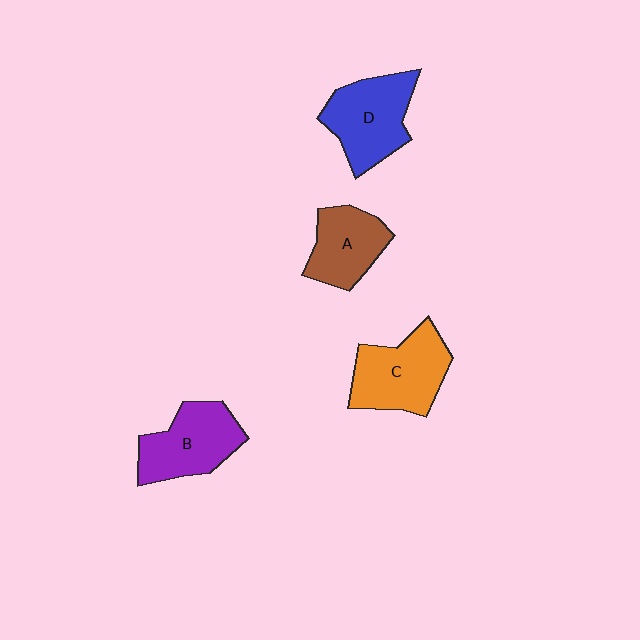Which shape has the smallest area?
Shape A (brown).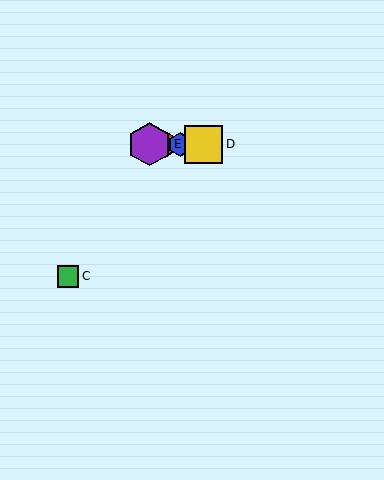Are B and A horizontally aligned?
Yes, both are at y≈144.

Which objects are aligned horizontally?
Objects A, B, D, E are aligned horizontally.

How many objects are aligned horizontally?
4 objects (A, B, D, E) are aligned horizontally.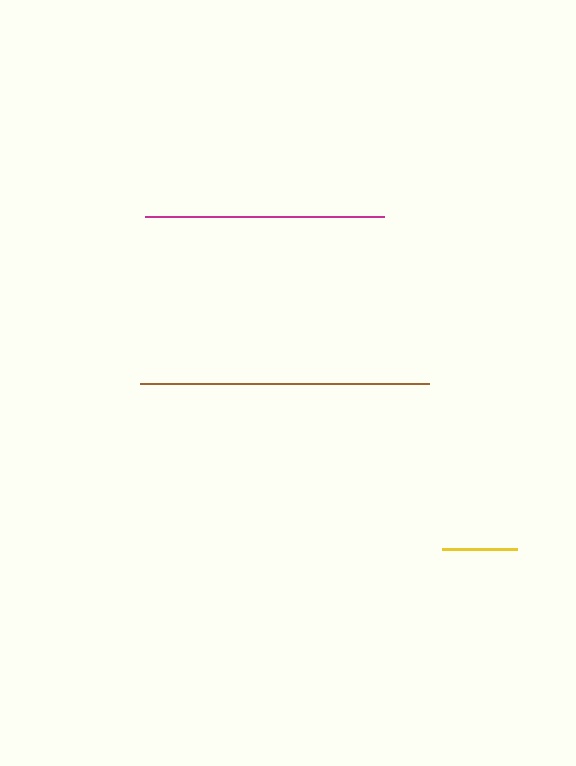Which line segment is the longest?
The brown line is the longest at approximately 288 pixels.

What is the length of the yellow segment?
The yellow segment is approximately 75 pixels long.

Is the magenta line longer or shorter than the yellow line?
The magenta line is longer than the yellow line.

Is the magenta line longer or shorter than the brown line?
The brown line is longer than the magenta line.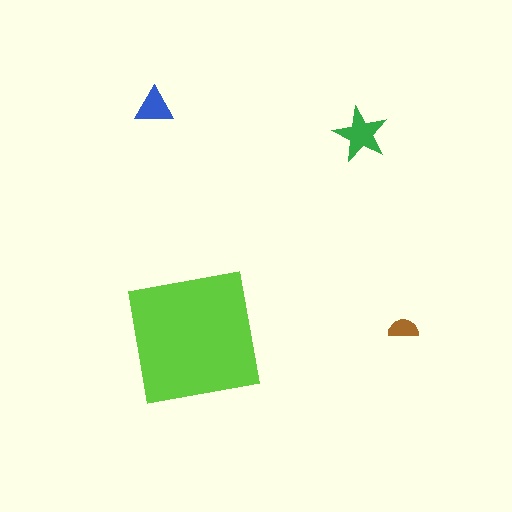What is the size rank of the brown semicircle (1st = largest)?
4th.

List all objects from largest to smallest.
The lime square, the green star, the blue triangle, the brown semicircle.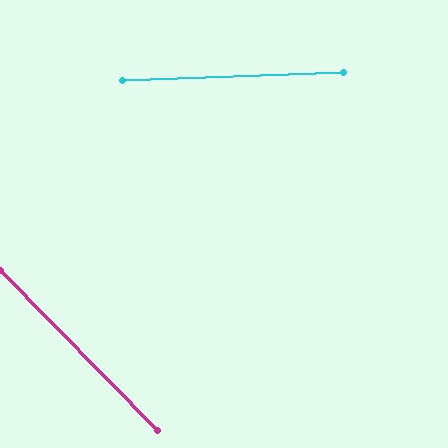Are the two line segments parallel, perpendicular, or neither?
Neither parallel nor perpendicular — they differ by about 48°.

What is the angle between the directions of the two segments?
Approximately 48 degrees.